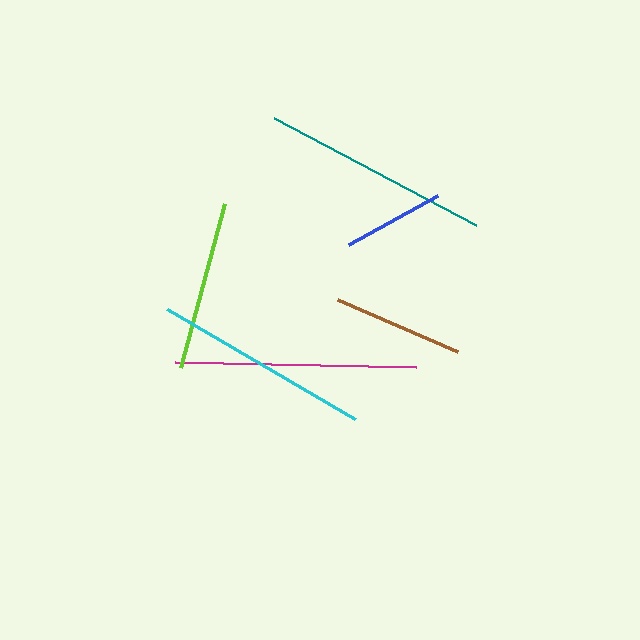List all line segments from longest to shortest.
From longest to shortest: magenta, teal, cyan, lime, brown, blue.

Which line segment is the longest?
The magenta line is the longest at approximately 242 pixels.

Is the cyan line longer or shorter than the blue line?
The cyan line is longer than the blue line.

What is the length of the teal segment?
The teal segment is approximately 229 pixels long.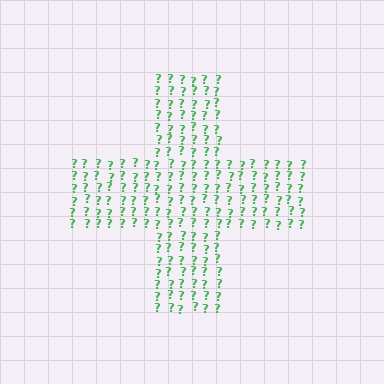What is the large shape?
The large shape is a cross.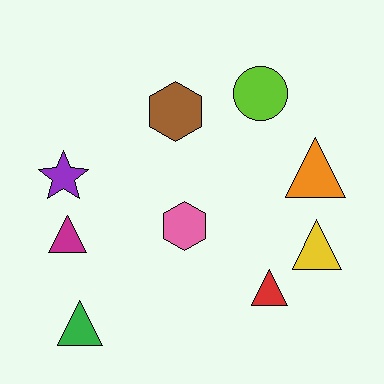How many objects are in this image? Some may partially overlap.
There are 9 objects.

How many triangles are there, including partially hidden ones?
There are 5 triangles.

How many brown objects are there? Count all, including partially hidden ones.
There is 1 brown object.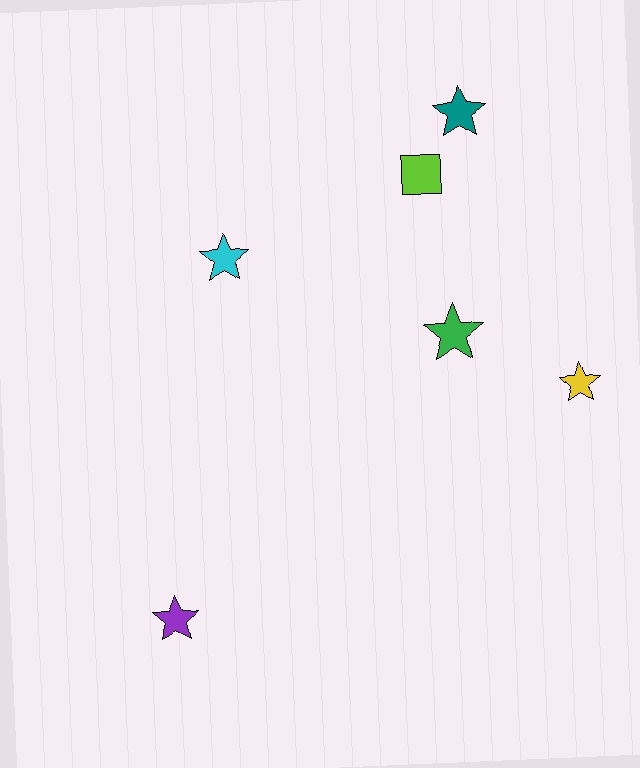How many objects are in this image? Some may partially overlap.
There are 6 objects.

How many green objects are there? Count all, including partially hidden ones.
There is 1 green object.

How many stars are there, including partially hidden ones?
There are 5 stars.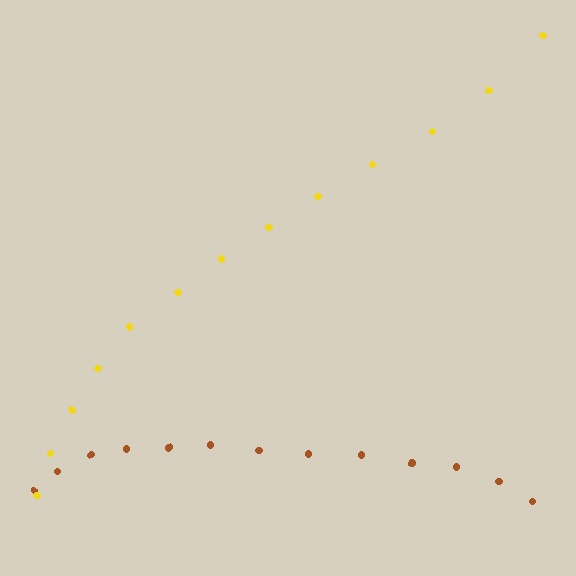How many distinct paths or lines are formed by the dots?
There are 2 distinct paths.